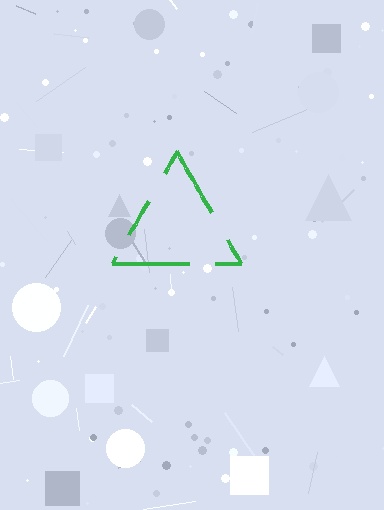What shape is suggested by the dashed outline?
The dashed outline suggests a triangle.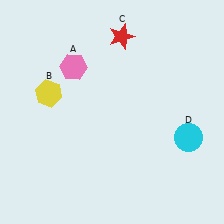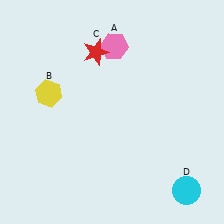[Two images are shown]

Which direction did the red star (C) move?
The red star (C) moved left.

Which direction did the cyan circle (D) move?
The cyan circle (D) moved down.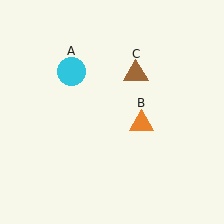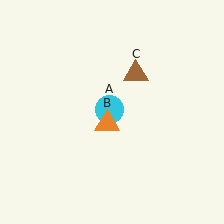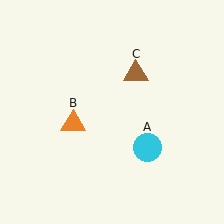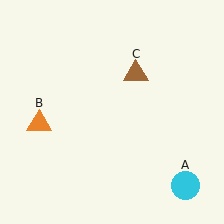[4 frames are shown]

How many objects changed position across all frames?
2 objects changed position: cyan circle (object A), orange triangle (object B).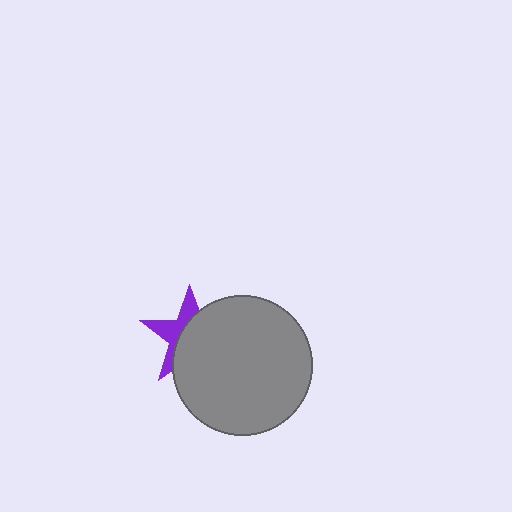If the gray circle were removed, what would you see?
You would see the complete purple star.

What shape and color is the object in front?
The object in front is a gray circle.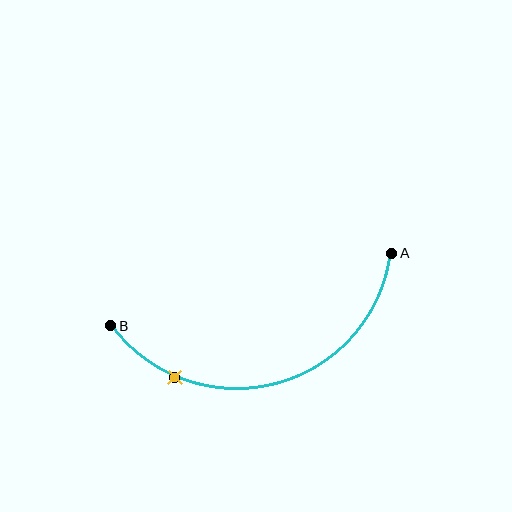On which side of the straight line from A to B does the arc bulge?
The arc bulges below the straight line connecting A and B.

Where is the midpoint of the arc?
The arc midpoint is the point on the curve farthest from the straight line joining A and B. It sits below that line.